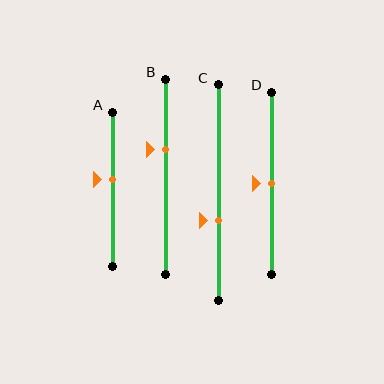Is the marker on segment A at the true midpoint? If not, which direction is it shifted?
No, the marker on segment A is shifted upward by about 6% of the segment length.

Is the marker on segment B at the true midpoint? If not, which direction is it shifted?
No, the marker on segment B is shifted upward by about 14% of the segment length.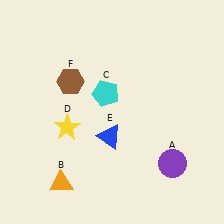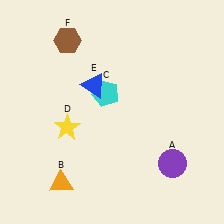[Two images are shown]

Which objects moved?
The objects that moved are: the blue triangle (E), the brown hexagon (F).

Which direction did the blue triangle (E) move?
The blue triangle (E) moved up.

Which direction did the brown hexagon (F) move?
The brown hexagon (F) moved up.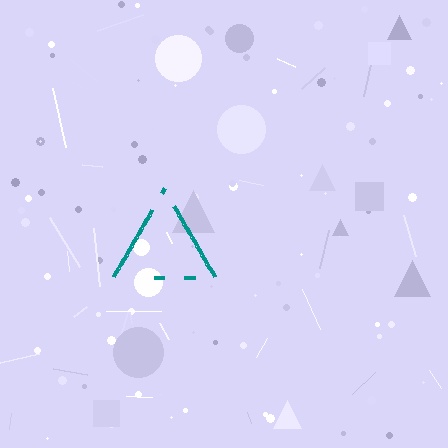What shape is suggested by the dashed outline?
The dashed outline suggests a triangle.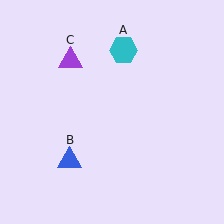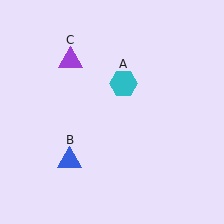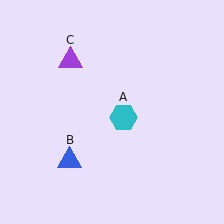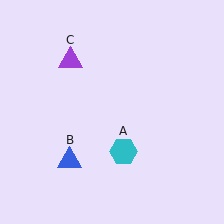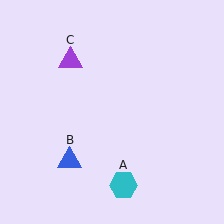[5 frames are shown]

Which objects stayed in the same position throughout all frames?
Blue triangle (object B) and purple triangle (object C) remained stationary.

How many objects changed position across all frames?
1 object changed position: cyan hexagon (object A).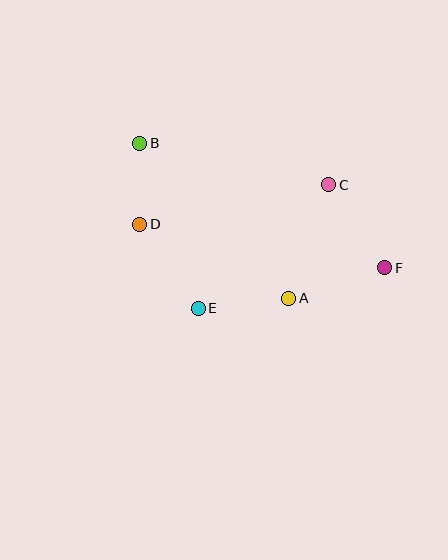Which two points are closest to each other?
Points B and D are closest to each other.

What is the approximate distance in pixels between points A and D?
The distance between A and D is approximately 166 pixels.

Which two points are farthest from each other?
Points B and F are farthest from each other.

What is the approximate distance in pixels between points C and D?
The distance between C and D is approximately 193 pixels.